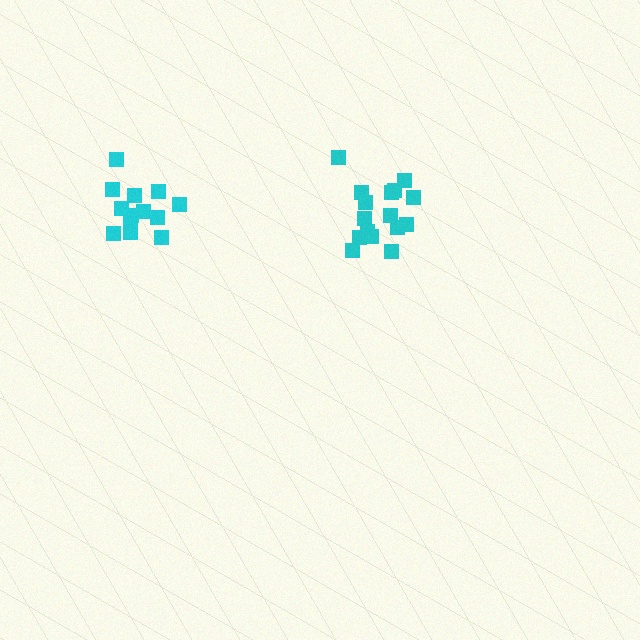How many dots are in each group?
Group 1: 16 dots, Group 2: 13 dots (29 total).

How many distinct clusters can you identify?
There are 2 distinct clusters.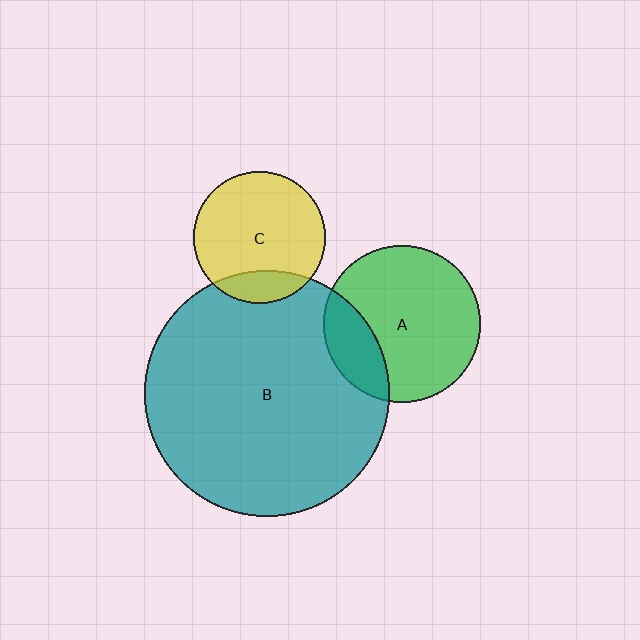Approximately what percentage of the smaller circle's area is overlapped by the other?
Approximately 20%.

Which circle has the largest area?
Circle B (teal).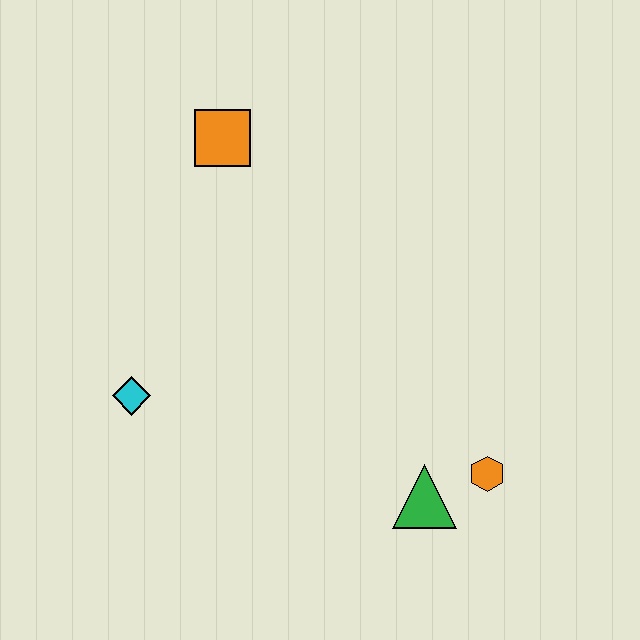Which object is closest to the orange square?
The cyan diamond is closest to the orange square.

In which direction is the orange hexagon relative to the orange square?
The orange hexagon is below the orange square.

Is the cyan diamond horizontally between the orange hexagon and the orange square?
No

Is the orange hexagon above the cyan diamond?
No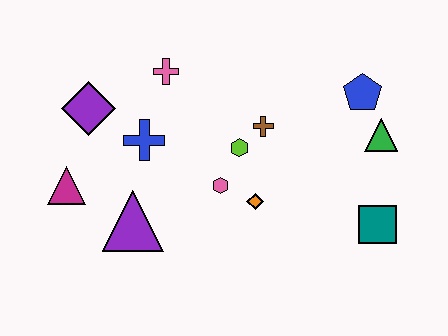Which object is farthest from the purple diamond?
The teal square is farthest from the purple diamond.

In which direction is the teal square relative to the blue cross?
The teal square is to the right of the blue cross.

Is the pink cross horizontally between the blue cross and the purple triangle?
No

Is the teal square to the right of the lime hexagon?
Yes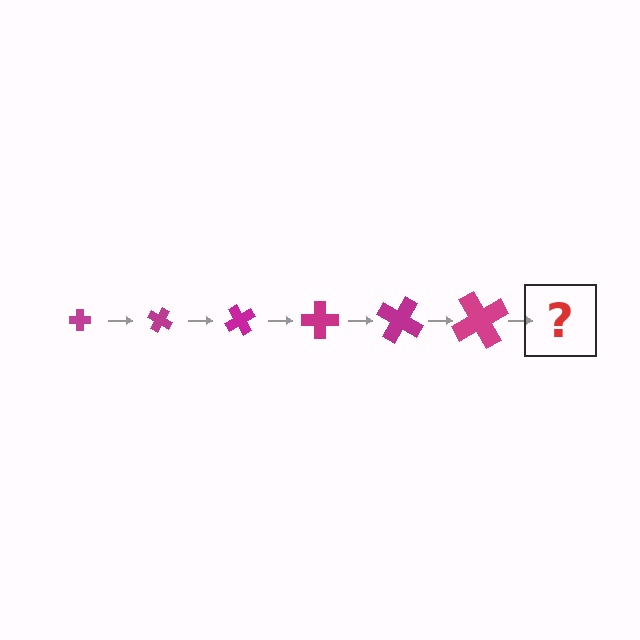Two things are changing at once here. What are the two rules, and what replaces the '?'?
The two rules are that the cross grows larger each step and it rotates 30 degrees each step. The '?' should be a cross, larger than the previous one and rotated 180 degrees from the start.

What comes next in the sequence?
The next element should be a cross, larger than the previous one and rotated 180 degrees from the start.